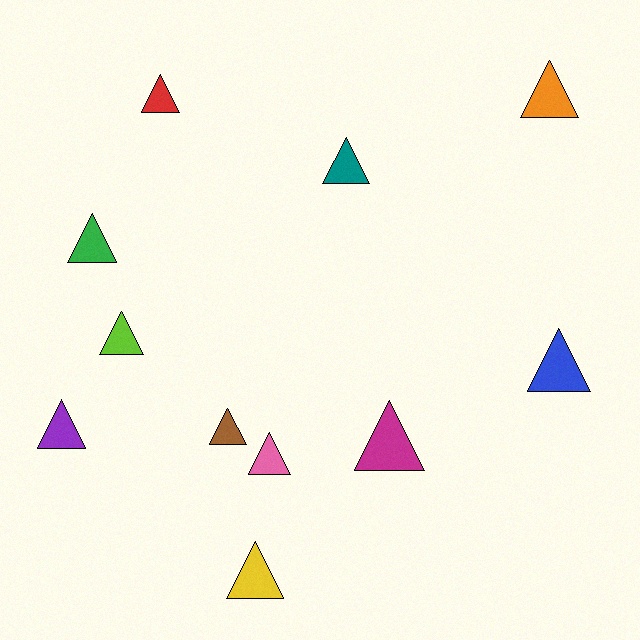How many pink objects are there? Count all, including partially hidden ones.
There is 1 pink object.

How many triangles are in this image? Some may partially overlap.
There are 11 triangles.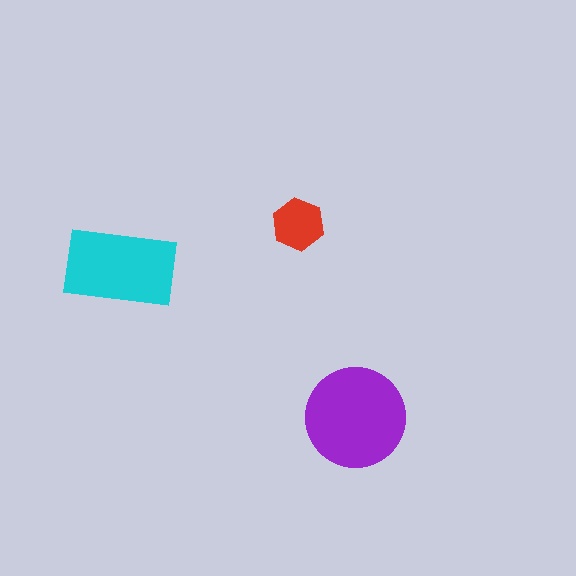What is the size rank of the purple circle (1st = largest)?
1st.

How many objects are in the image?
There are 3 objects in the image.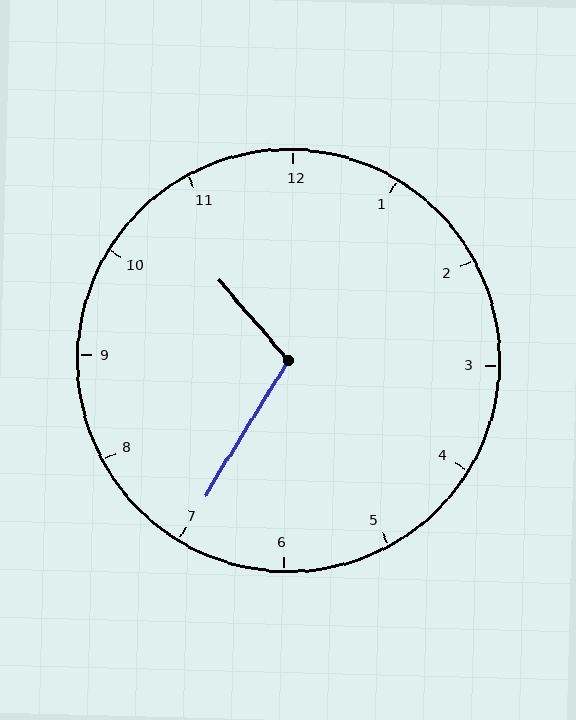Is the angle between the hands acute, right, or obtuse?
It is obtuse.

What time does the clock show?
10:35.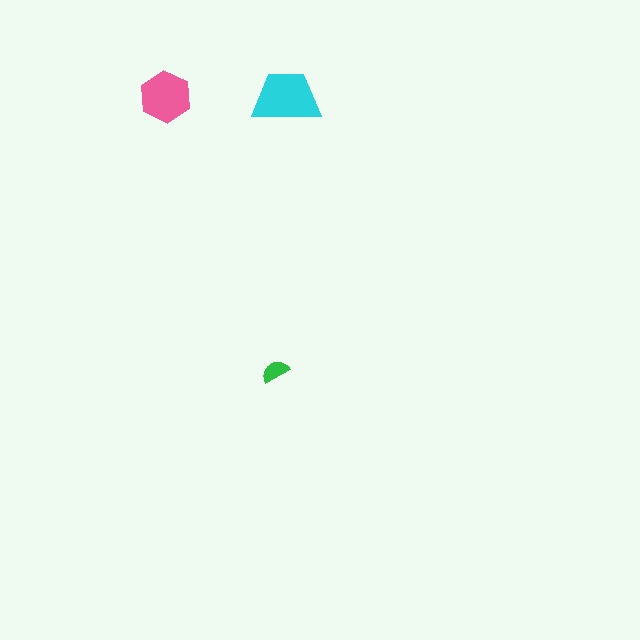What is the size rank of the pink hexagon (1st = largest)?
2nd.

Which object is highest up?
The cyan trapezoid is topmost.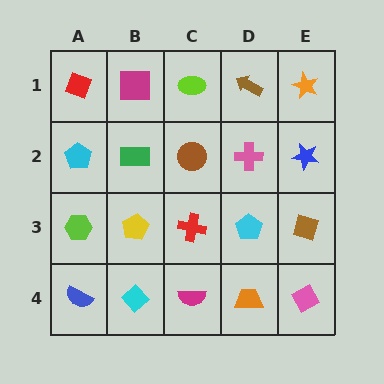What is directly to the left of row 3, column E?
A cyan pentagon.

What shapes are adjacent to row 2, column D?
A brown arrow (row 1, column D), a cyan pentagon (row 3, column D), a brown circle (row 2, column C), a blue star (row 2, column E).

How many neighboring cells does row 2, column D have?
4.